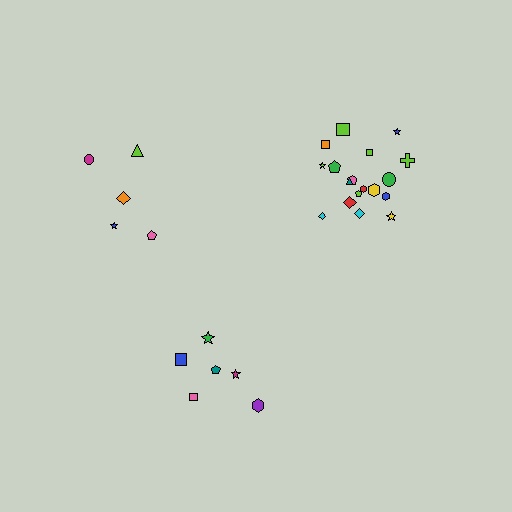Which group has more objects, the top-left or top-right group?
The top-right group.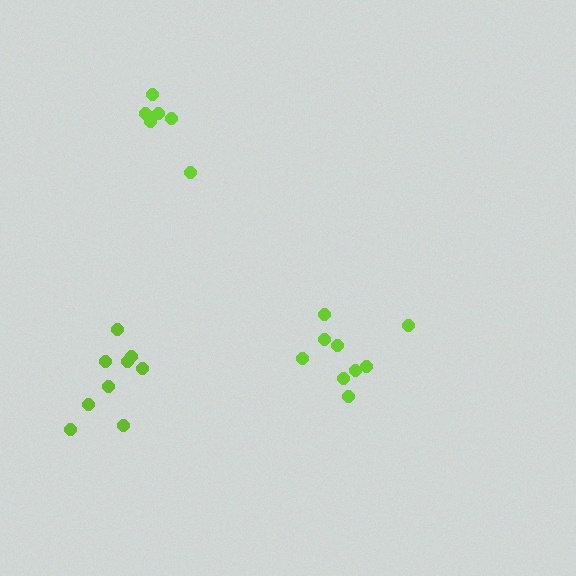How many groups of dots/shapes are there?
There are 3 groups.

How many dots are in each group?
Group 1: 6 dots, Group 2: 9 dots, Group 3: 9 dots (24 total).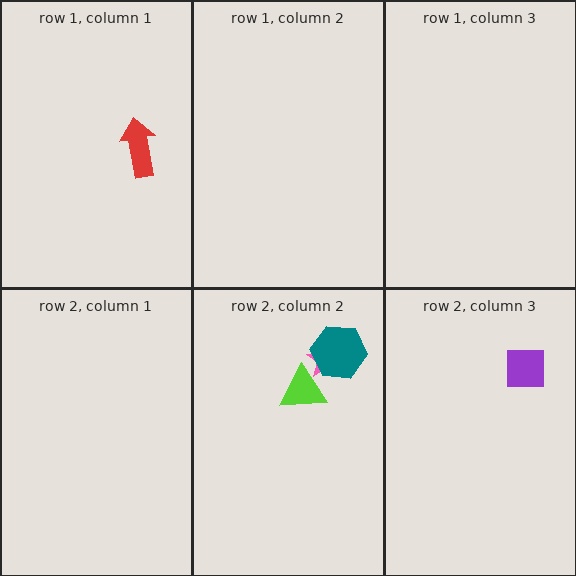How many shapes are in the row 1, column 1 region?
1.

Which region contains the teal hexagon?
The row 2, column 2 region.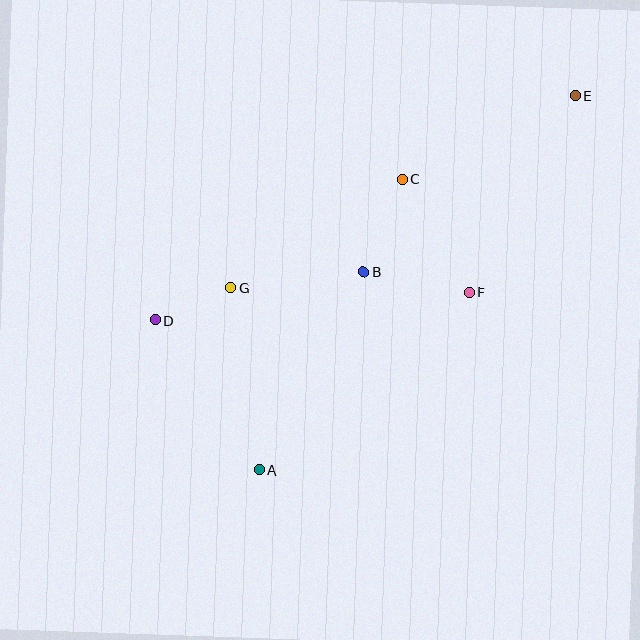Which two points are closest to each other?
Points D and G are closest to each other.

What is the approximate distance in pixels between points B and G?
The distance between B and G is approximately 134 pixels.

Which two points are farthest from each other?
Points A and E are farthest from each other.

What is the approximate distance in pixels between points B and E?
The distance between B and E is approximately 275 pixels.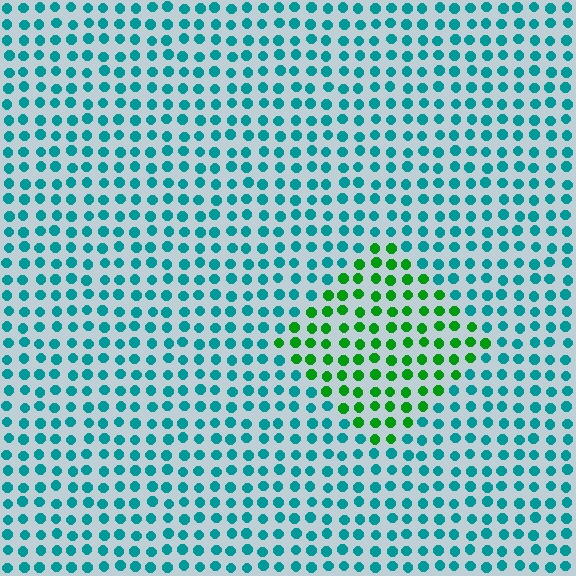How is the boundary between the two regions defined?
The boundary is defined purely by a slight shift in hue (about 53 degrees). Spacing, size, and orientation are identical on both sides.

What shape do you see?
I see a diamond.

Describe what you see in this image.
The image is filled with small teal elements in a uniform arrangement. A diamond-shaped region is visible where the elements are tinted to a slightly different hue, forming a subtle color boundary.